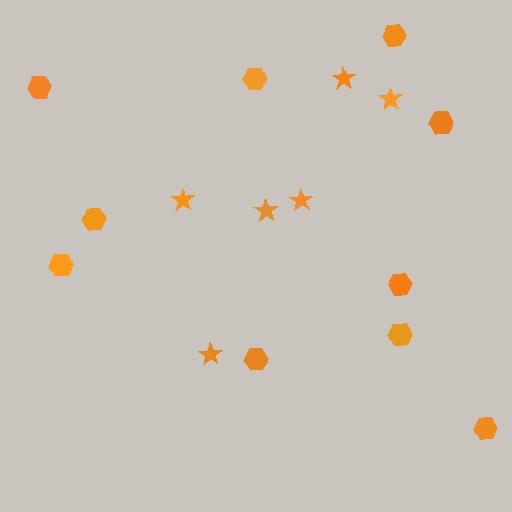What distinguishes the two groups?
There are 2 groups: one group of hexagons (10) and one group of stars (6).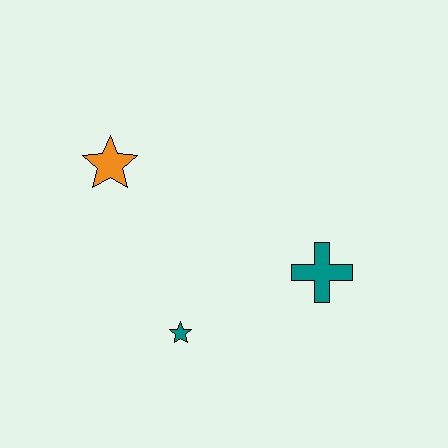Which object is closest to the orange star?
The teal star is closest to the orange star.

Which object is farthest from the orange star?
The teal cross is farthest from the orange star.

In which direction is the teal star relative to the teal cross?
The teal star is to the left of the teal cross.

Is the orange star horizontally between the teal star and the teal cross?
No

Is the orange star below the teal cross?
No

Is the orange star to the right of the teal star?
No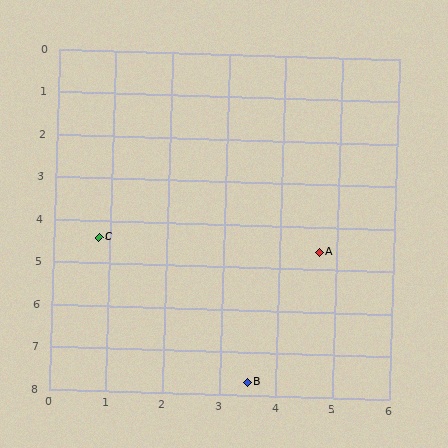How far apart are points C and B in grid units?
Points C and B are about 4.3 grid units apart.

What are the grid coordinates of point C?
Point C is at approximately (0.8, 4.4).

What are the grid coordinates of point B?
Point B is at approximately (3.5, 7.7).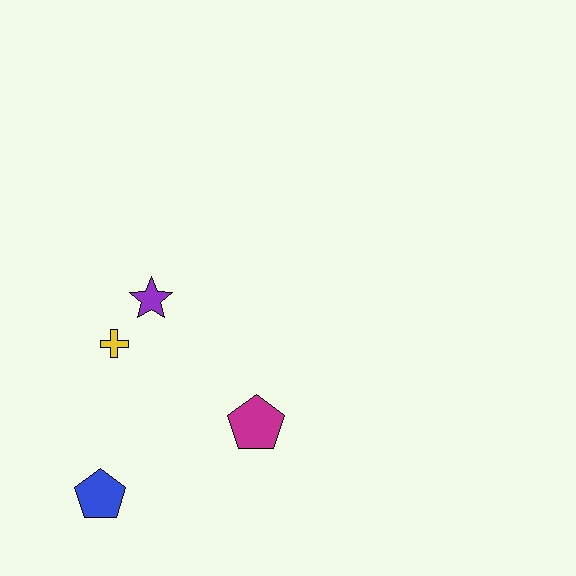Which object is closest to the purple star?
The yellow cross is closest to the purple star.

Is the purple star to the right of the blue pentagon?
Yes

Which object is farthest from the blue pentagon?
The purple star is farthest from the blue pentagon.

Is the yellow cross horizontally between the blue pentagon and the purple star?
Yes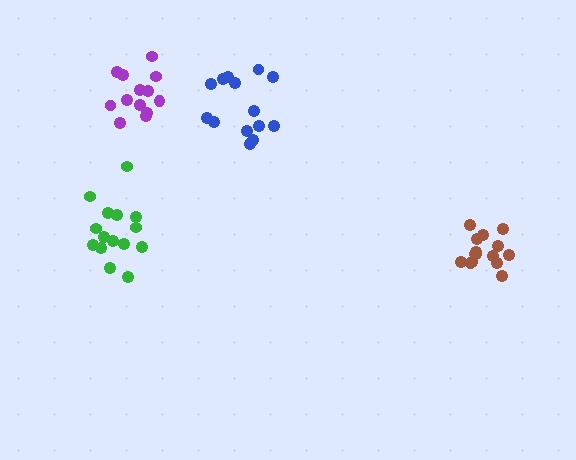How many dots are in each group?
Group 1: 13 dots, Group 2: 14 dots, Group 3: 15 dots, Group 4: 15 dots (57 total).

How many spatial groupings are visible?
There are 4 spatial groupings.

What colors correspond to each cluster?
The clusters are colored: purple, blue, brown, green.